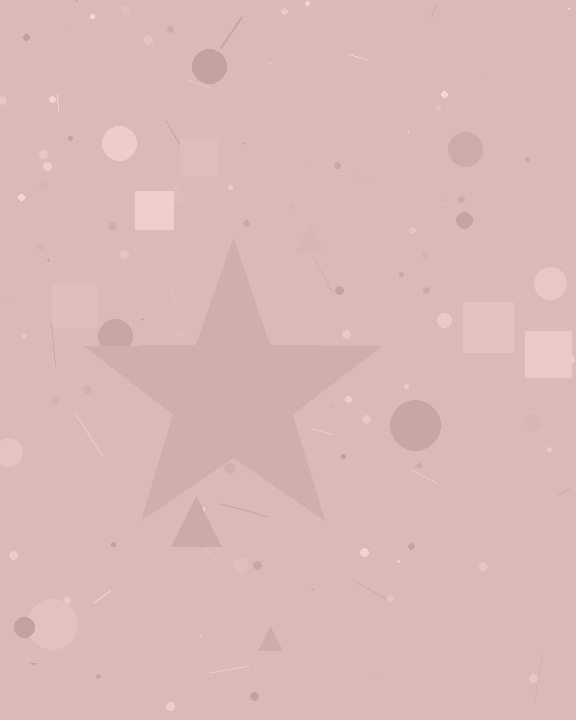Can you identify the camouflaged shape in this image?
The camouflaged shape is a star.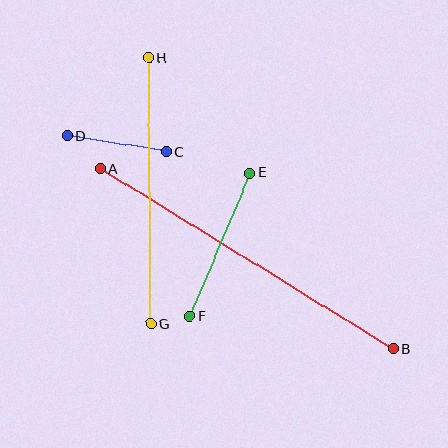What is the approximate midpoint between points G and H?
The midpoint is at approximately (150, 191) pixels.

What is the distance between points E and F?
The distance is approximately 156 pixels.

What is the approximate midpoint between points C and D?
The midpoint is at approximately (116, 144) pixels.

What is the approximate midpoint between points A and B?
The midpoint is at approximately (247, 259) pixels.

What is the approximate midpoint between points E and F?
The midpoint is at approximately (220, 245) pixels.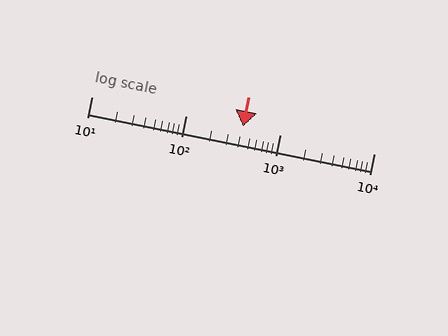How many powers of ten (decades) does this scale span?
The scale spans 3 decades, from 10 to 10000.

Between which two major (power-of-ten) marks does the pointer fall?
The pointer is between 100 and 1000.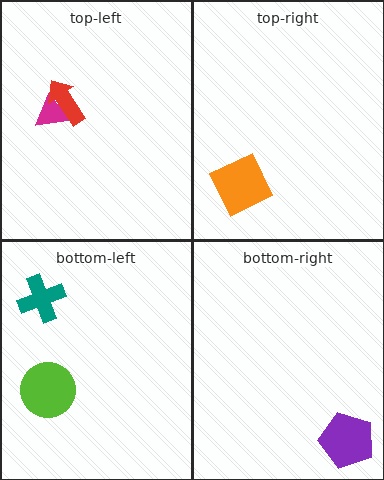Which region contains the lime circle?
The bottom-left region.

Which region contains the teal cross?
The bottom-left region.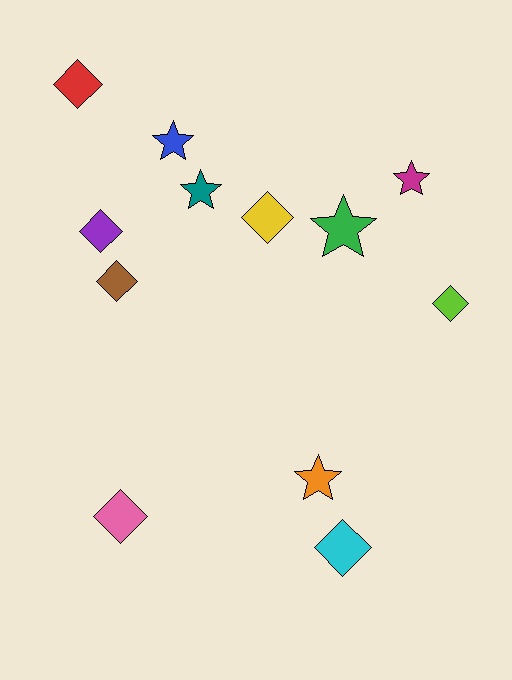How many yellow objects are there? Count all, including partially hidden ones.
There is 1 yellow object.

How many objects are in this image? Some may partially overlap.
There are 12 objects.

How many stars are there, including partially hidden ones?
There are 5 stars.